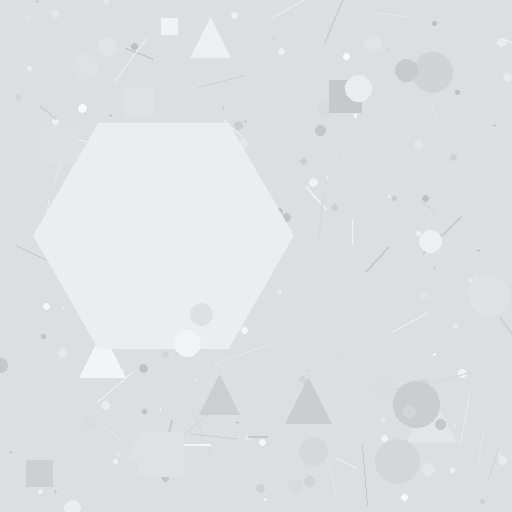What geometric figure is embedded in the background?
A hexagon is embedded in the background.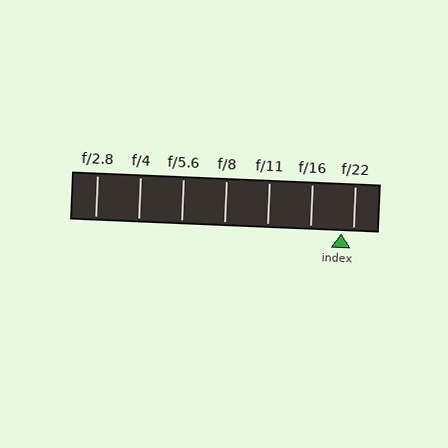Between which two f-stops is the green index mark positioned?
The index mark is between f/16 and f/22.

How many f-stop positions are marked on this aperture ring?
There are 7 f-stop positions marked.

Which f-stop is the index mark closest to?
The index mark is closest to f/22.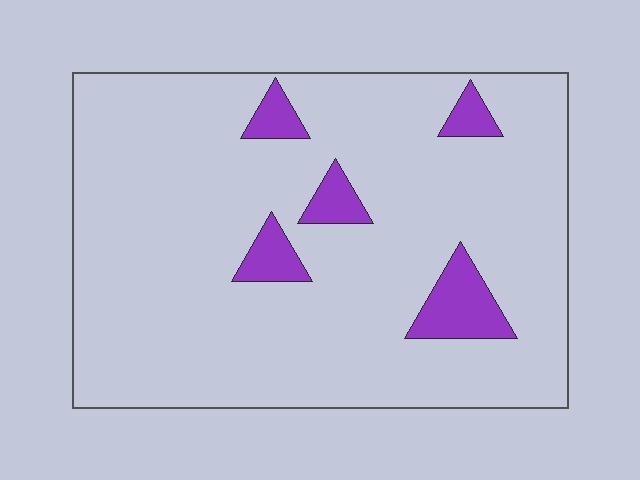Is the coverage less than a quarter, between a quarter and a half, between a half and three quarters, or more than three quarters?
Less than a quarter.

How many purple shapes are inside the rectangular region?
5.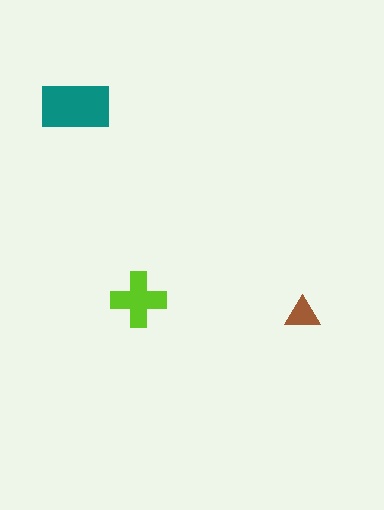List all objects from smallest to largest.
The brown triangle, the lime cross, the teal rectangle.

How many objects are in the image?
There are 3 objects in the image.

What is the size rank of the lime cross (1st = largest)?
2nd.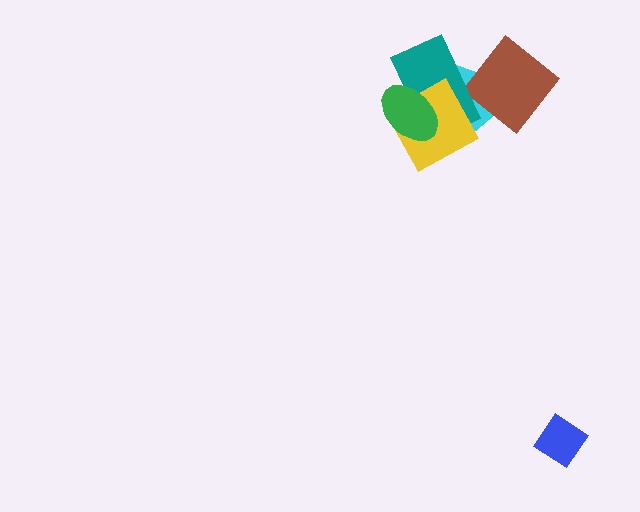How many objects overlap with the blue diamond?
0 objects overlap with the blue diamond.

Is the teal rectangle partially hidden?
Yes, it is partially covered by another shape.